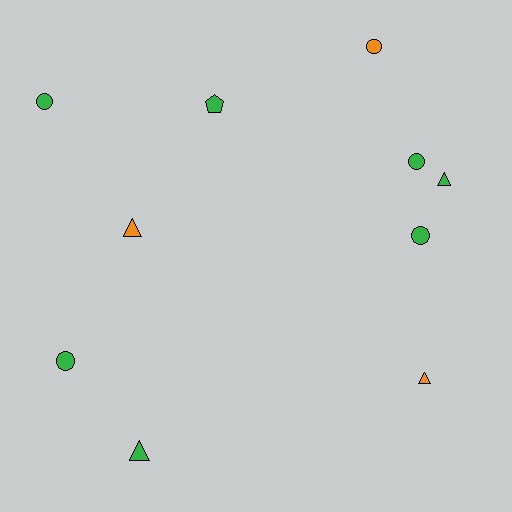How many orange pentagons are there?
There are no orange pentagons.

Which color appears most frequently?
Green, with 7 objects.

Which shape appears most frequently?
Circle, with 5 objects.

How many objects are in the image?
There are 10 objects.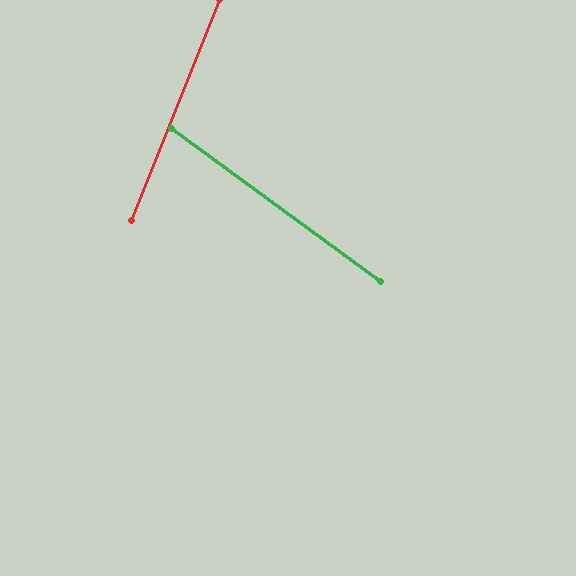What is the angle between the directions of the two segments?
Approximately 75 degrees.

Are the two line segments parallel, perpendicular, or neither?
Neither parallel nor perpendicular — they differ by about 75°.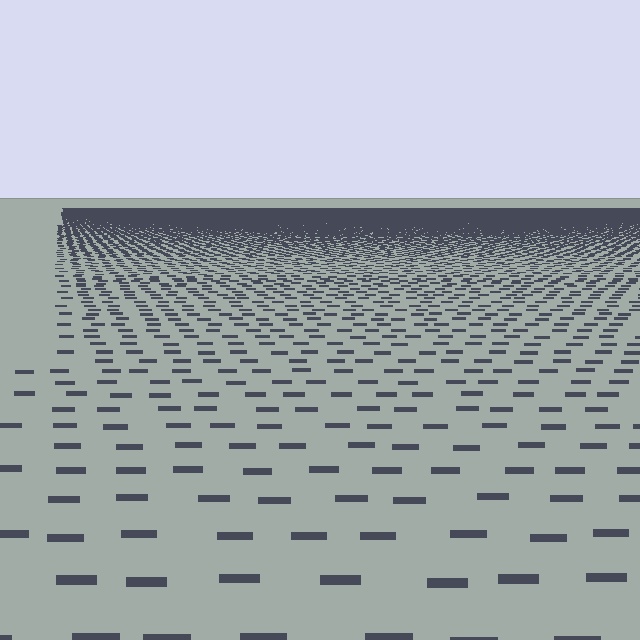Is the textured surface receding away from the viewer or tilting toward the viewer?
The surface is receding away from the viewer. Texture elements get smaller and denser toward the top.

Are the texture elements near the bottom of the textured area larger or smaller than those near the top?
Larger. Near the bottom, elements are closer to the viewer and appear at a bigger on-screen size.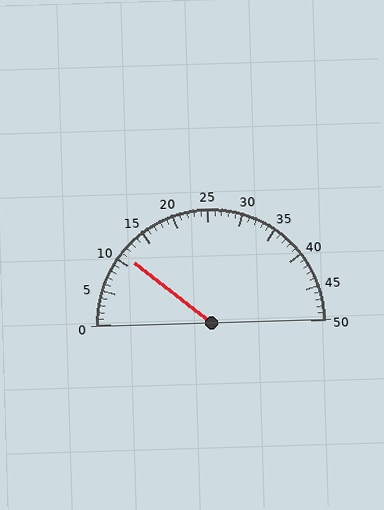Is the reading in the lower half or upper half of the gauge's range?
The reading is in the lower half of the range (0 to 50).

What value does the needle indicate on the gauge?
The needle indicates approximately 11.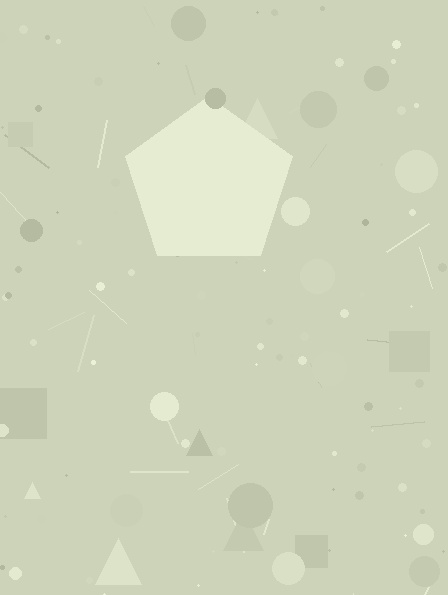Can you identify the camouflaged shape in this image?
The camouflaged shape is a pentagon.